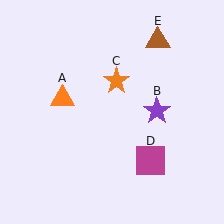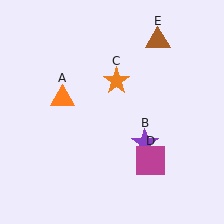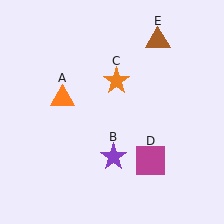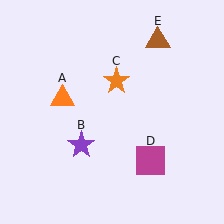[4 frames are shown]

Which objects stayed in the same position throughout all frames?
Orange triangle (object A) and orange star (object C) and magenta square (object D) and brown triangle (object E) remained stationary.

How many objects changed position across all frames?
1 object changed position: purple star (object B).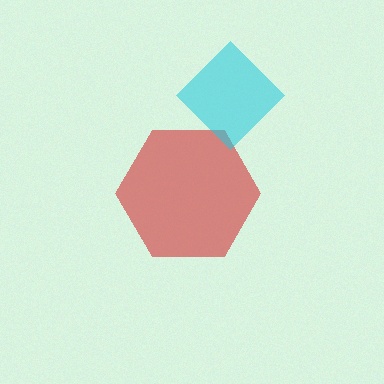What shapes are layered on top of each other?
The layered shapes are: a red hexagon, a cyan diamond.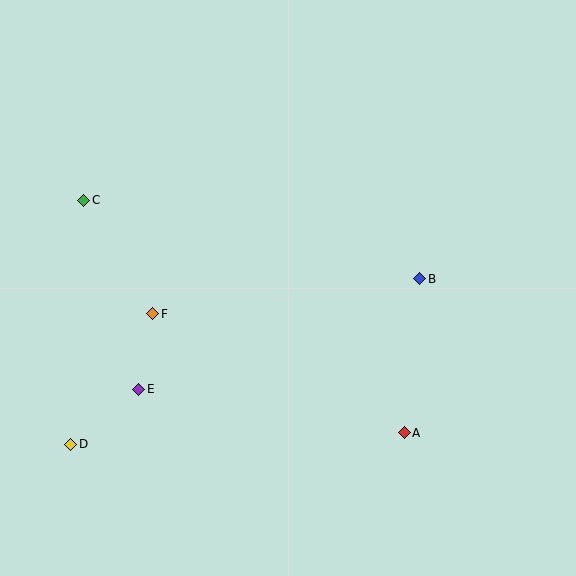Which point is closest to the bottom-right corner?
Point A is closest to the bottom-right corner.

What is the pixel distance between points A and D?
The distance between A and D is 333 pixels.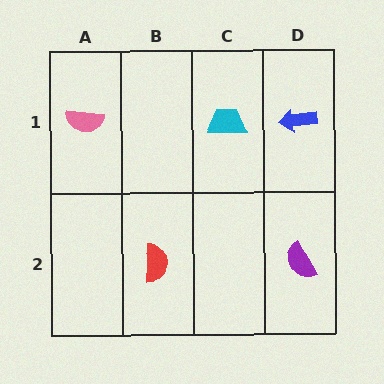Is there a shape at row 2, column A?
No, that cell is empty.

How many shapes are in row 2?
2 shapes.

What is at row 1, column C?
A cyan trapezoid.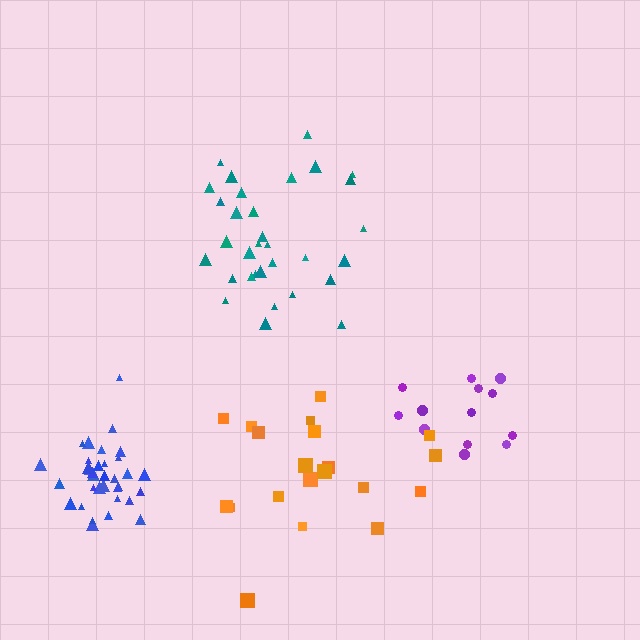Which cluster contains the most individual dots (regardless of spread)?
Blue (34).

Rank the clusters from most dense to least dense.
blue, teal, purple, orange.